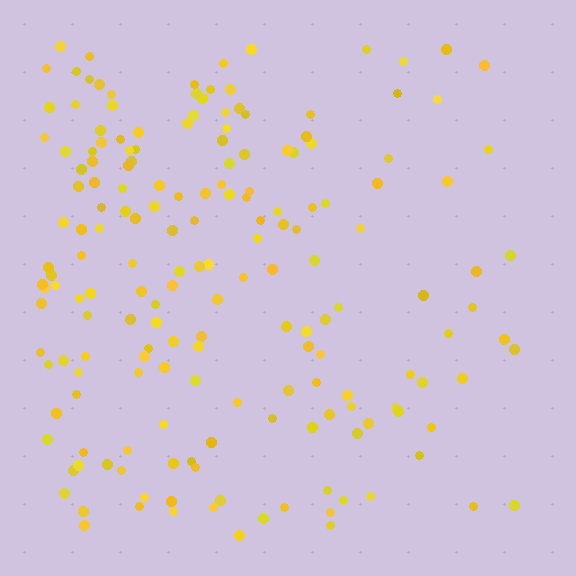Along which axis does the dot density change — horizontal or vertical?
Horizontal.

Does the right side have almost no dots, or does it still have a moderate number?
Still a moderate number, just noticeably fewer than the left.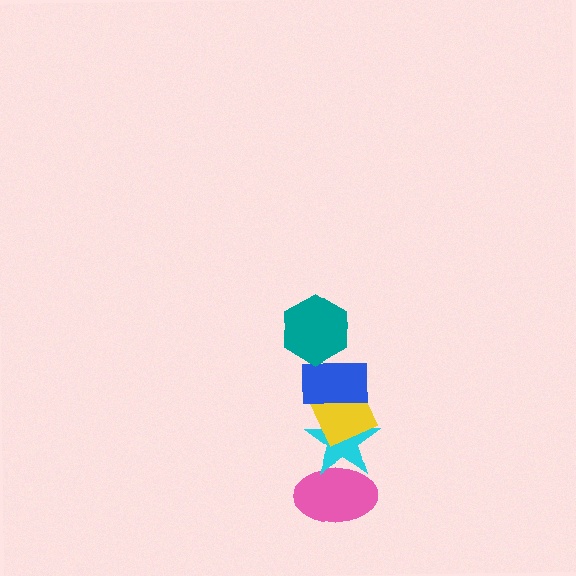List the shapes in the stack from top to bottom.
From top to bottom: the teal hexagon, the blue rectangle, the yellow diamond, the cyan star, the pink ellipse.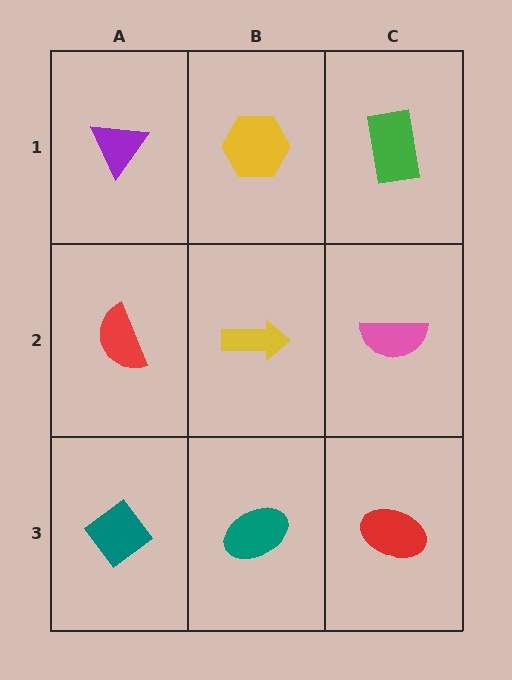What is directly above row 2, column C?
A green rectangle.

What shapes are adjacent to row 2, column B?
A yellow hexagon (row 1, column B), a teal ellipse (row 3, column B), a red semicircle (row 2, column A), a pink semicircle (row 2, column C).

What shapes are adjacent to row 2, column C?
A green rectangle (row 1, column C), a red ellipse (row 3, column C), a yellow arrow (row 2, column B).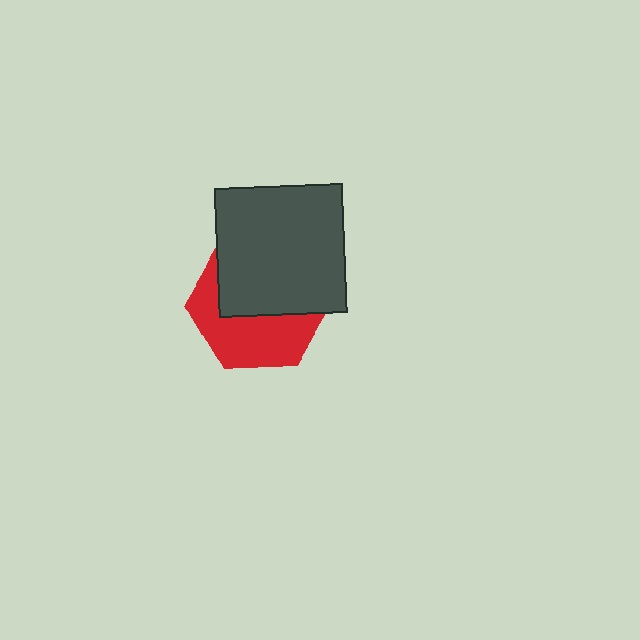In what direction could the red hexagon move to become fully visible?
The red hexagon could move down. That would shift it out from behind the dark gray square entirely.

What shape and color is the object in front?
The object in front is a dark gray square.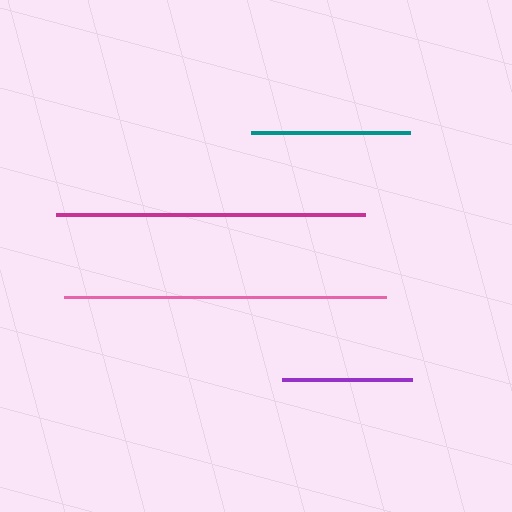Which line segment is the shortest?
The purple line is the shortest at approximately 130 pixels.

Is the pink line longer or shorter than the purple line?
The pink line is longer than the purple line.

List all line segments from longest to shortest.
From longest to shortest: pink, magenta, teal, purple.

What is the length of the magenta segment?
The magenta segment is approximately 309 pixels long.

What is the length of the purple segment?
The purple segment is approximately 130 pixels long.